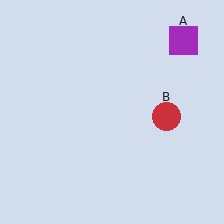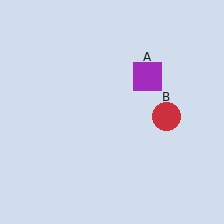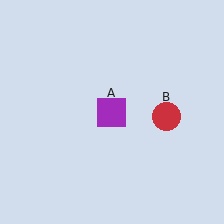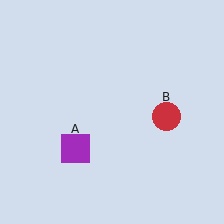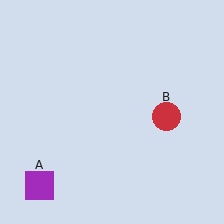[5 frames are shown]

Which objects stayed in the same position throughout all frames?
Red circle (object B) remained stationary.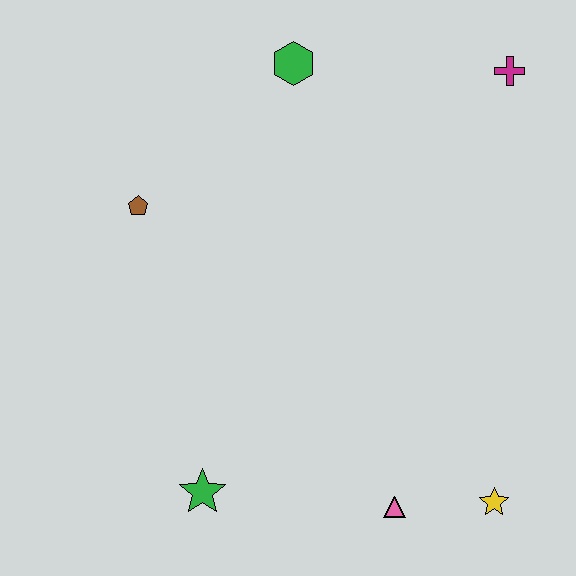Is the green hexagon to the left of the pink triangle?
Yes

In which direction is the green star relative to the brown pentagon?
The green star is below the brown pentagon.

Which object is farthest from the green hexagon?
The yellow star is farthest from the green hexagon.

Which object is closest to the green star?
The pink triangle is closest to the green star.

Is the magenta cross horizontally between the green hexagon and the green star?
No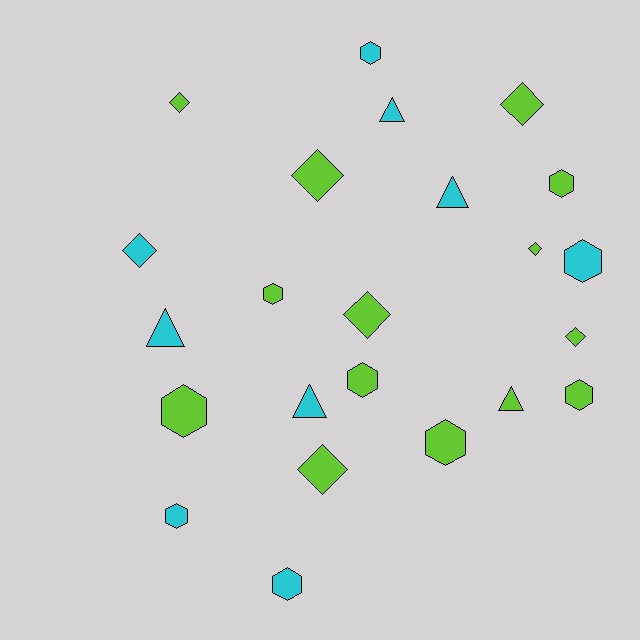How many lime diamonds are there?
There are 7 lime diamonds.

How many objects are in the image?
There are 23 objects.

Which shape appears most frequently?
Hexagon, with 10 objects.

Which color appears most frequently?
Lime, with 14 objects.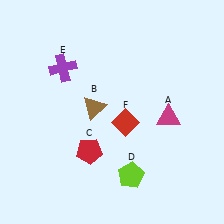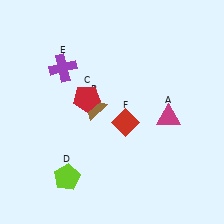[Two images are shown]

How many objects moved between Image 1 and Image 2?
2 objects moved between the two images.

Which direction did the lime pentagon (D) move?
The lime pentagon (D) moved left.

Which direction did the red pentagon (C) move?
The red pentagon (C) moved up.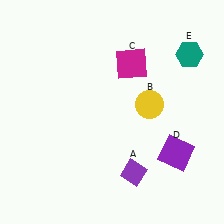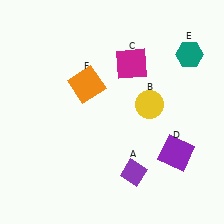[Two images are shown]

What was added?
An orange square (F) was added in Image 2.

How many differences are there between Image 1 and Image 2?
There is 1 difference between the two images.